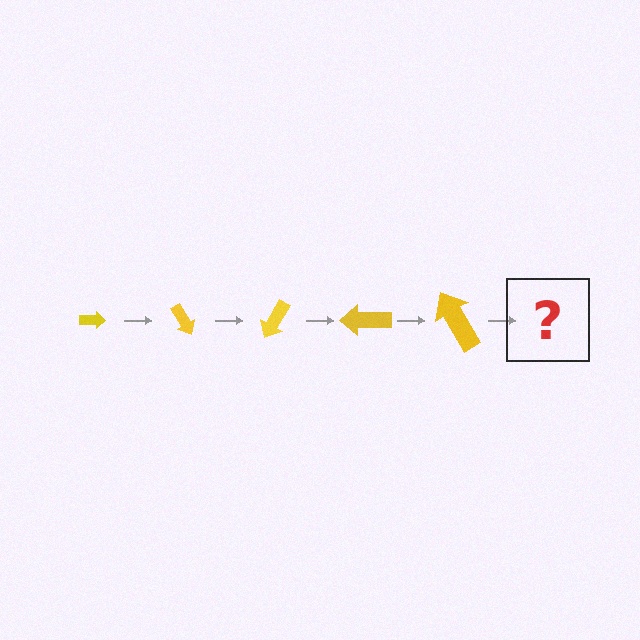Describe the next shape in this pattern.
It should be an arrow, larger than the previous one and rotated 300 degrees from the start.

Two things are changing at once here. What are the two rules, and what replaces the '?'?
The two rules are that the arrow grows larger each step and it rotates 60 degrees each step. The '?' should be an arrow, larger than the previous one and rotated 300 degrees from the start.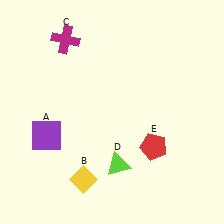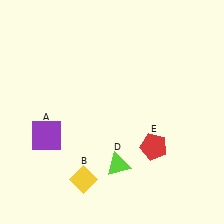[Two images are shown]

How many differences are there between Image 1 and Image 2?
There is 1 difference between the two images.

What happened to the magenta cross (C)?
The magenta cross (C) was removed in Image 2. It was in the top-left area of Image 1.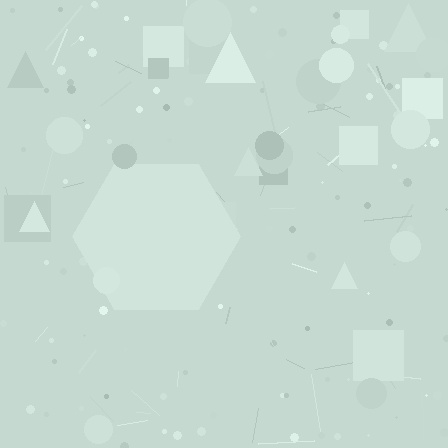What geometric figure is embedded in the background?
A hexagon is embedded in the background.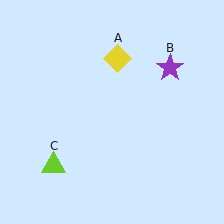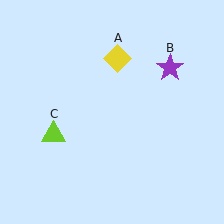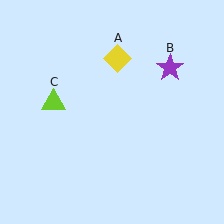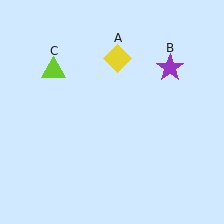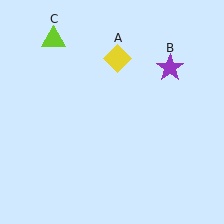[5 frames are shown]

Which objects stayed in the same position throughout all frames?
Yellow diamond (object A) and purple star (object B) remained stationary.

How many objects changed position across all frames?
1 object changed position: lime triangle (object C).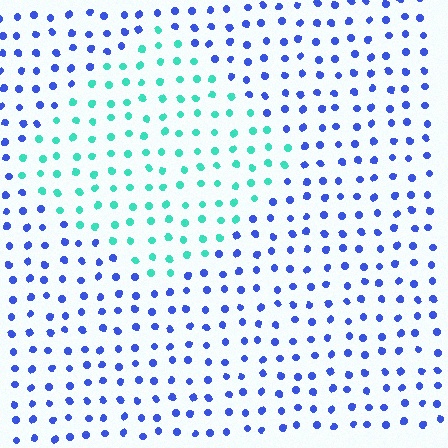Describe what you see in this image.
The image is filled with small blue elements in a uniform arrangement. A diamond-shaped region is visible where the elements are tinted to a slightly different hue, forming a subtle color boundary.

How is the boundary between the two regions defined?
The boundary is defined purely by a slight shift in hue (about 64 degrees). Spacing, size, and orientation are identical on both sides.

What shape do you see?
I see a diamond.